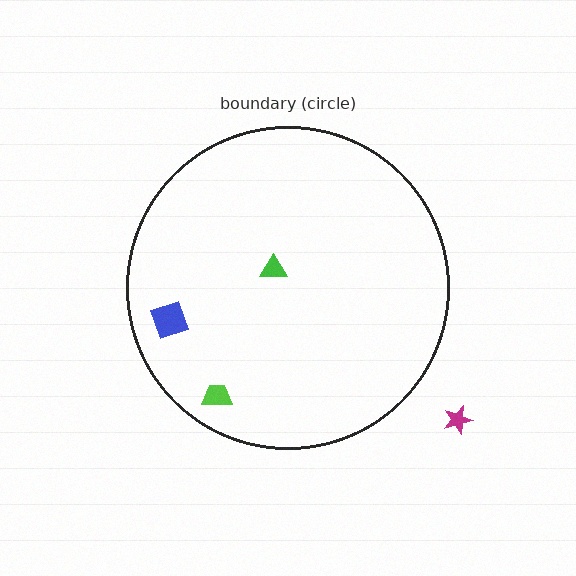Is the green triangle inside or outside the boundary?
Inside.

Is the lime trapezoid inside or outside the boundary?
Inside.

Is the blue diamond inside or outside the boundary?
Inside.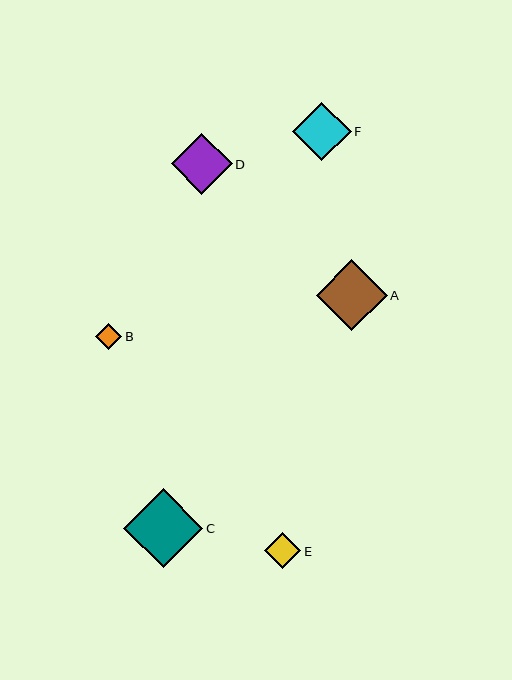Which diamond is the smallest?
Diamond B is the smallest with a size of approximately 26 pixels.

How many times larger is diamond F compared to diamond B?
Diamond F is approximately 2.2 times the size of diamond B.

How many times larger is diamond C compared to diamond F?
Diamond C is approximately 1.3 times the size of diamond F.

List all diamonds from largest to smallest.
From largest to smallest: C, A, D, F, E, B.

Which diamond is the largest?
Diamond C is the largest with a size of approximately 79 pixels.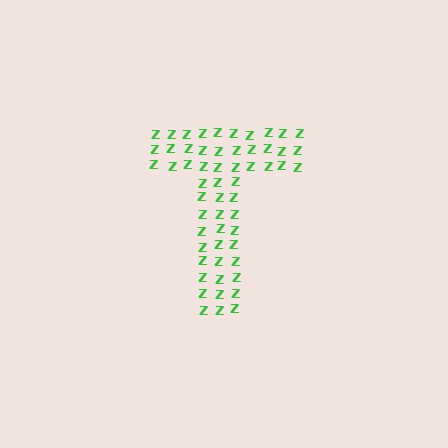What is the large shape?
The large shape is the letter T.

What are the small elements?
The small elements are letter Z's.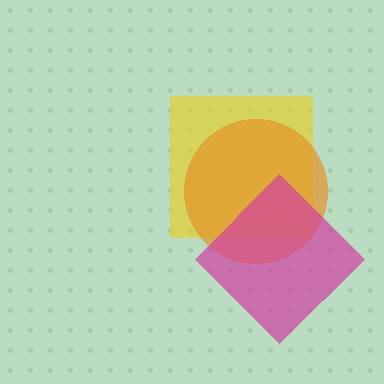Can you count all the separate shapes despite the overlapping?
Yes, there are 3 separate shapes.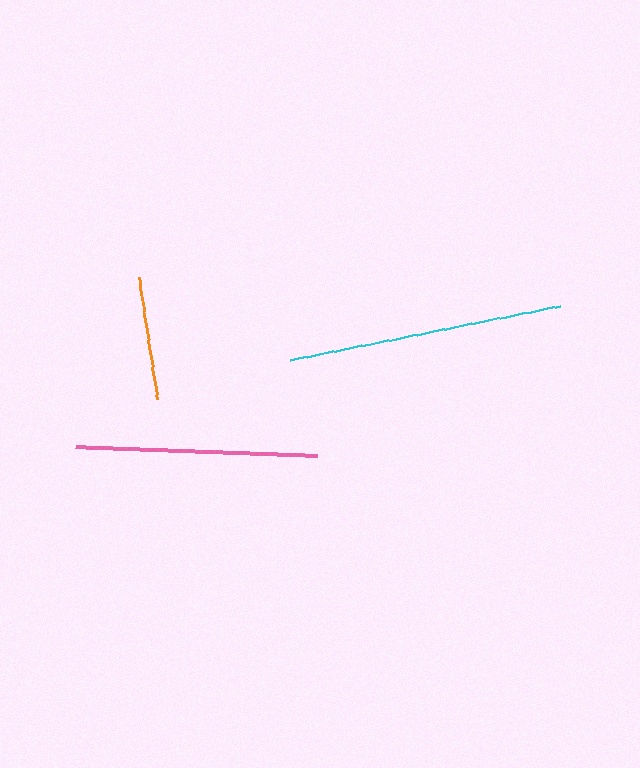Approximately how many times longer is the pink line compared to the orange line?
The pink line is approximately 2.0 times the length of the orange line.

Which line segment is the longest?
The cyan line is the longest at approximately 276 pixels.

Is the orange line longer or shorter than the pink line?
The pink line is longer than the orange line.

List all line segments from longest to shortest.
From longest to shortest: cyan, pink, orange.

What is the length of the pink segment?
The pink segment is approximately 242 pixels long.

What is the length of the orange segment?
The orange segment is approximately 123 pixels long.